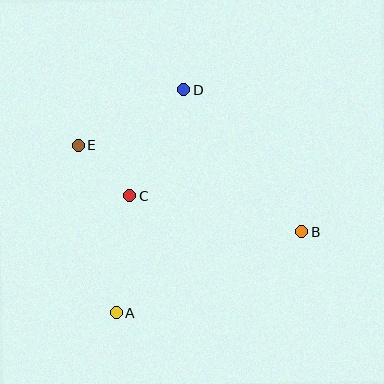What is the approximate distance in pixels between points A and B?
The distance between A and B is approximately 202 pixels.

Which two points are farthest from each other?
Points B and E are farthest from each other.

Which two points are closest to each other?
Points C and E are closest to each other.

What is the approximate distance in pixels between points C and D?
The distance between C and D is approximately 119 pixels.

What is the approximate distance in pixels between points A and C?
The distance between A and C is approximately 118 pixels.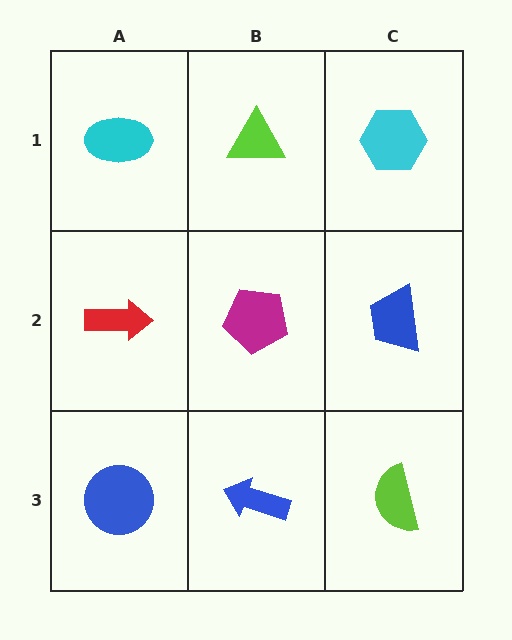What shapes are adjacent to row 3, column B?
A magenta pentagon (row 2, column B), a blue circle (row 3, column A), a lime semicircle (row 3, column C).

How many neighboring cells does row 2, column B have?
4.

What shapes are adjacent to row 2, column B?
A lime triangle (row 1, column B), a blue arrow (row 3, column B), a red arrow (row 2, column A), a blue trapezoid (row 2, column C).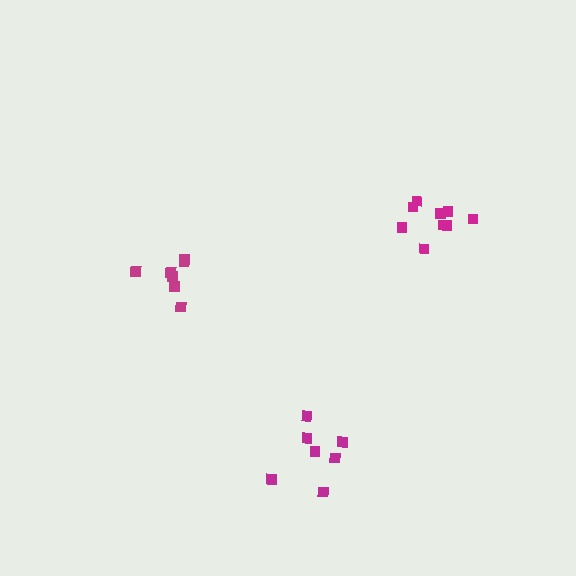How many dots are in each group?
Group 1: 7 dots, Group 2: 7 dots, Group 3: 9 dots (23 total).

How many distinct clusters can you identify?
There are 3 distinct clusters.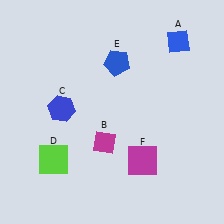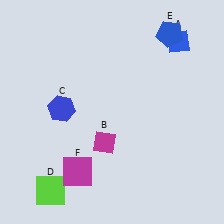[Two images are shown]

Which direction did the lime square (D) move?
The lime square (D) moved down.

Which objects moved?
The objects that moved are: the lime square (D), the blue pentagon (E), the magenta square (F).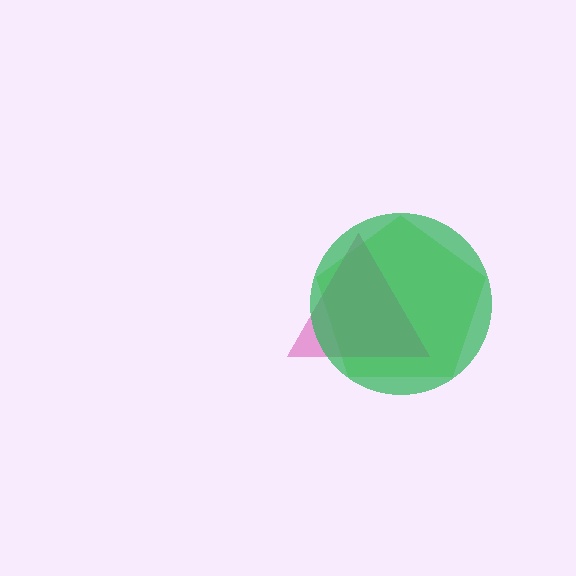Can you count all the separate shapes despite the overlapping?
Yes, there are 3 separate shapes.